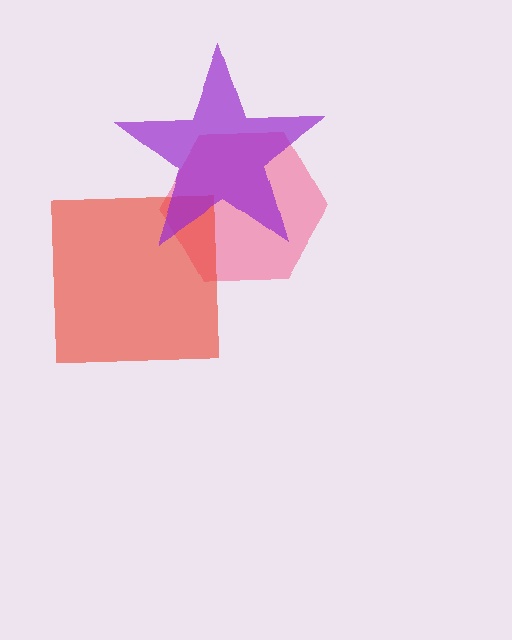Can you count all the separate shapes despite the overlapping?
Yes, there are 3 separate shapes.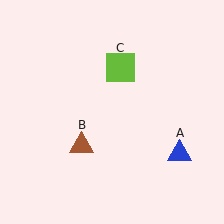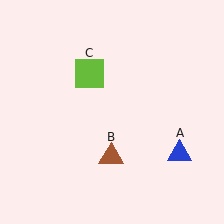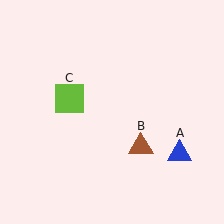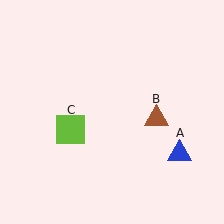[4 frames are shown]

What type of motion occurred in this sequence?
The brown triangle (object B), lime square (object C) rotated counterclockwise around the center of the scene.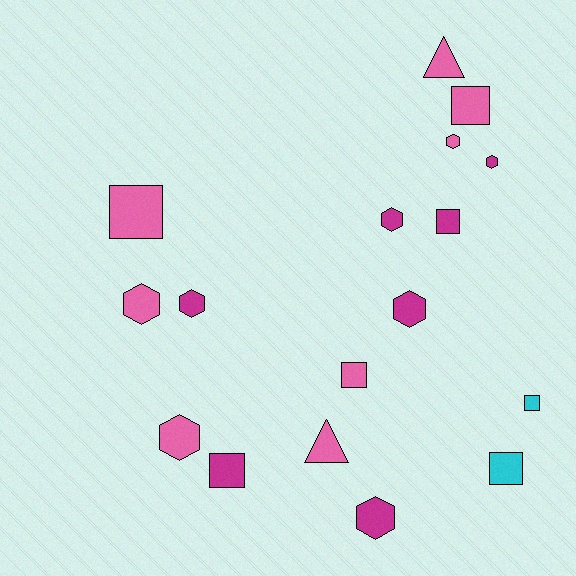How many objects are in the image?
There are 17 objects.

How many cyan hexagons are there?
There are no cyan hexagons.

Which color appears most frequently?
Pink, with 8 objects.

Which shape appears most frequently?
Hexagon, with 8 objects.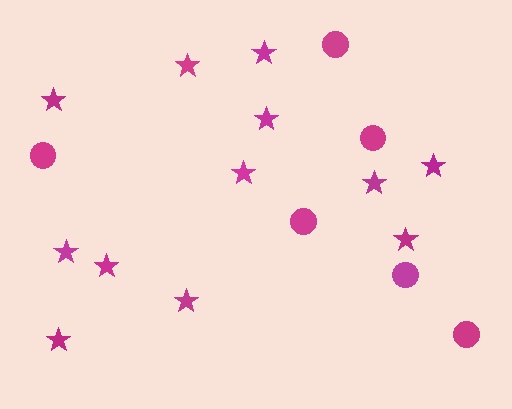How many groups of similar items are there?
There are 2 groups: one group of stars (12) and one group of circles (6).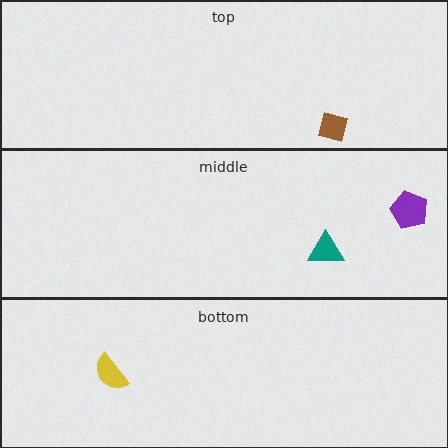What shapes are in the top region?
The brown square.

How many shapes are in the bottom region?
1.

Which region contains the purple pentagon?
The middle region.